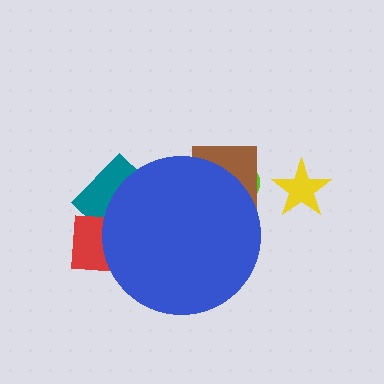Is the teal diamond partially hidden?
Yes, the teal diamond is partially hidden behind the blue circle.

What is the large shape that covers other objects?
A blue circle.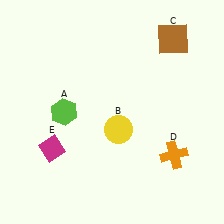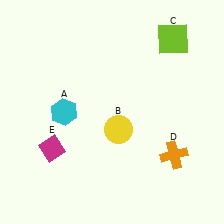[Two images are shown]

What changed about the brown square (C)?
In Image 1, C is brown. In Image 2, it changed to lime.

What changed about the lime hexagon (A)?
In Image 1, A is lime. In Image 2, it changed to cyan.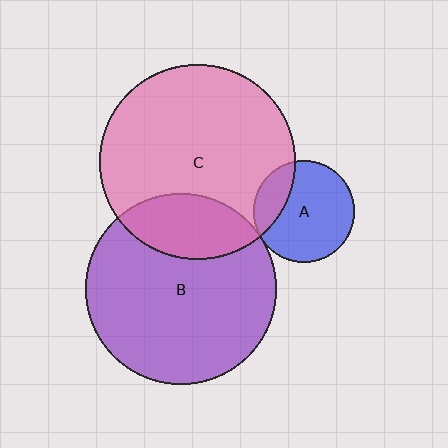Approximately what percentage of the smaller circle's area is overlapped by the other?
Approximately 20%.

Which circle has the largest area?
Circle C (pink).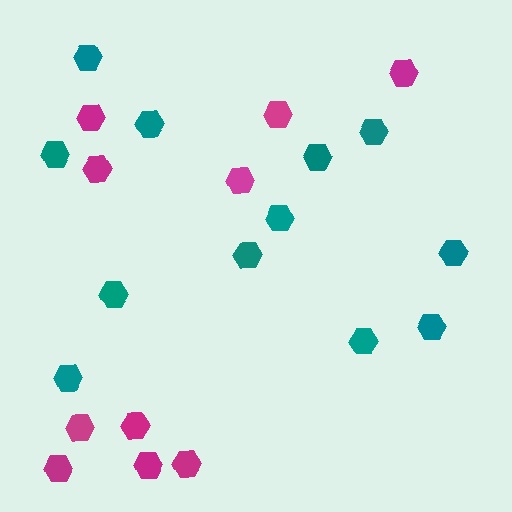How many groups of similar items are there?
There are 2 groups: one group of magenta hexagons (10) and one group of teal hexagons (12).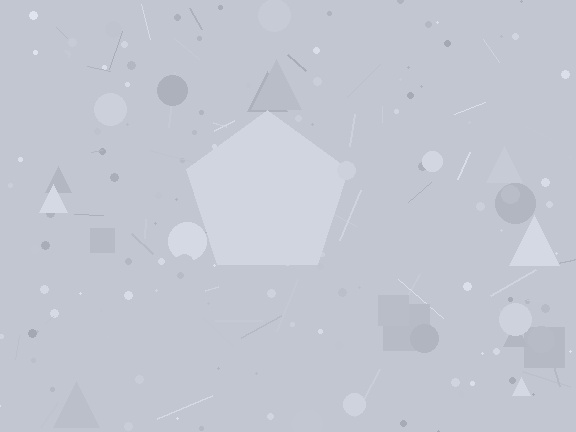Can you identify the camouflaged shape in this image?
The camouflaged shape is a pentagon.